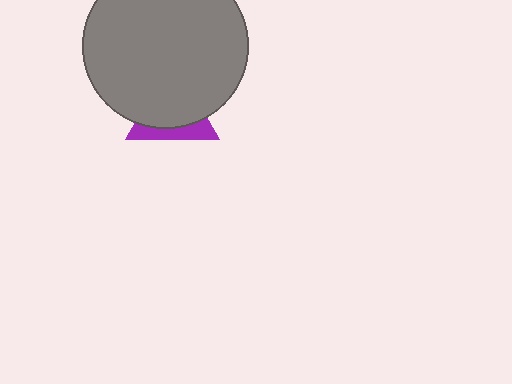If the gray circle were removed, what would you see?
You would see the complete purple triangle.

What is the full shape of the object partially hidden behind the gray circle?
The partially hidden object is a purple triangle.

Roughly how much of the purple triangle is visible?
A small part of it is visible (roughly 30%).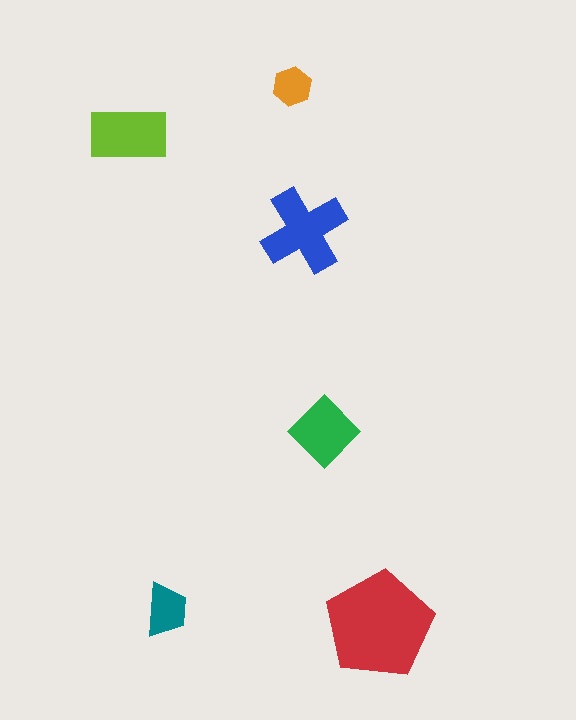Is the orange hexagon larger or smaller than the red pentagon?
Smaller.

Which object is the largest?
The red pentagon.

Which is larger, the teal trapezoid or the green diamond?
The green diamond.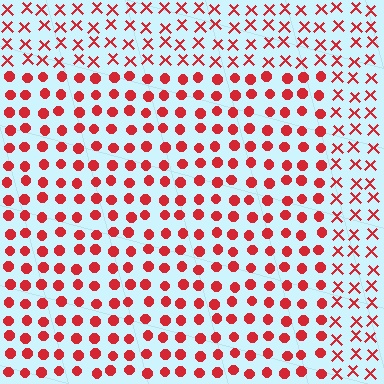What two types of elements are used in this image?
The image uses circles inside the rectangle region and X marks outside it.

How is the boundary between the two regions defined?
The boundary is defined by a change in element shape: circles inside vs. X marks outside. All elements share the same color and spacing.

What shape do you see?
I see a rectangle.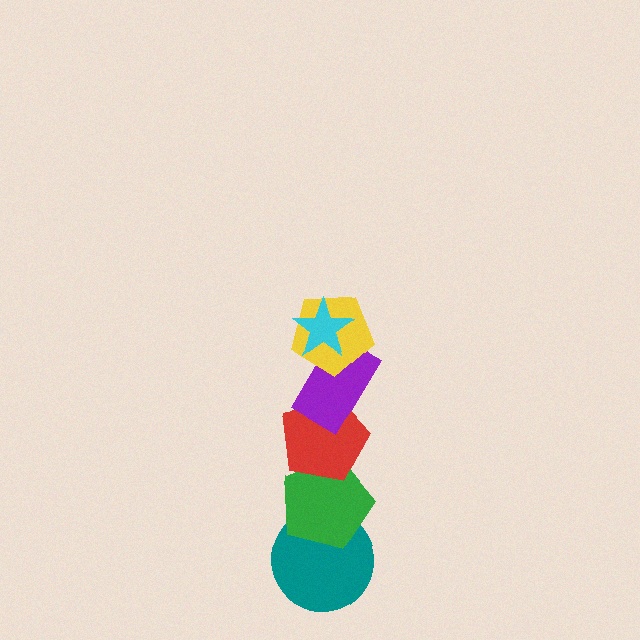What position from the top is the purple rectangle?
The purple rectangle is 3rd from the top.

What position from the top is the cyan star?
The cyan star is 1st from the top.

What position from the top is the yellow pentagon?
The yellow pentagon is 2nd from the top.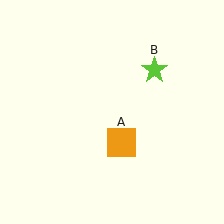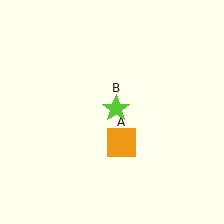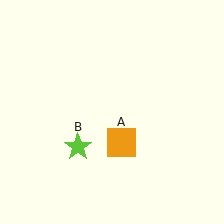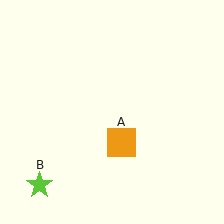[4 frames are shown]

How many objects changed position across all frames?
1 object changed position: lime star (object B).